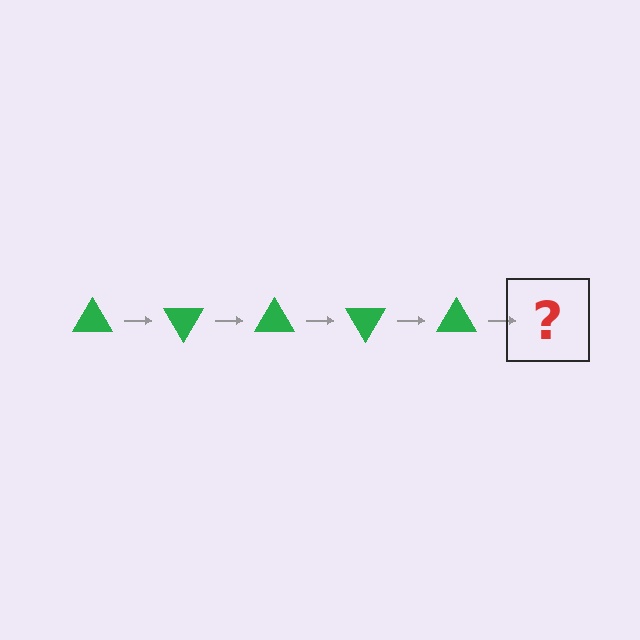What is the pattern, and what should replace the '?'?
The pattern is that the triangle rotates 60 degrees each step. The '?' should be a green triangle rotated 300 degrees.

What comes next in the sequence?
The next element should be a green triangle rotated 300 degrees.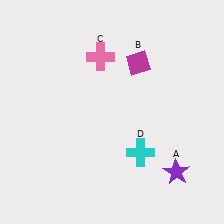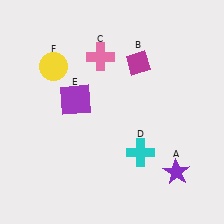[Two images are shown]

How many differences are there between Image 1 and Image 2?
There are 2 differences between the two images.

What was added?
A purple square (E), a yellow circle (F) were added in Image 2.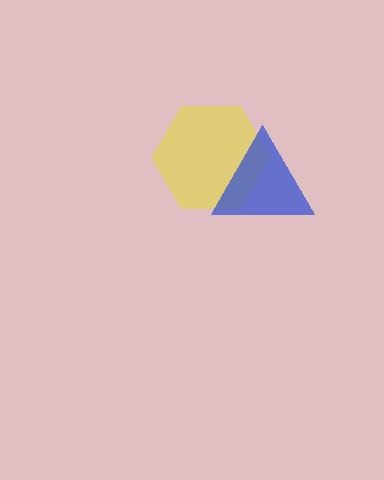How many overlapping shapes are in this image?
There are 2 overlapping shapes in the image.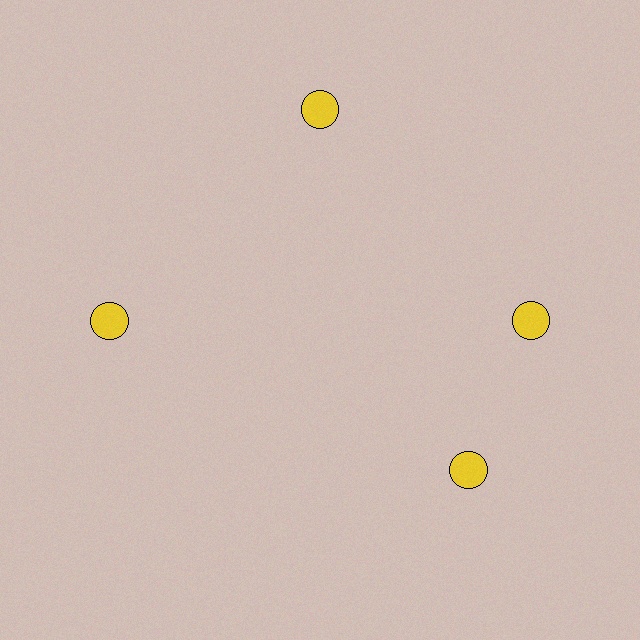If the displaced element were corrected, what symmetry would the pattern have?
It would have 4-fold rotational symmetry — the pattern would map onto itself every 90 degrees.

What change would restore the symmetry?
The symmetry would be restored by rotating it back into even spacing with its neighbors so that all 4 circles sit at equal angles and equal distance from the center.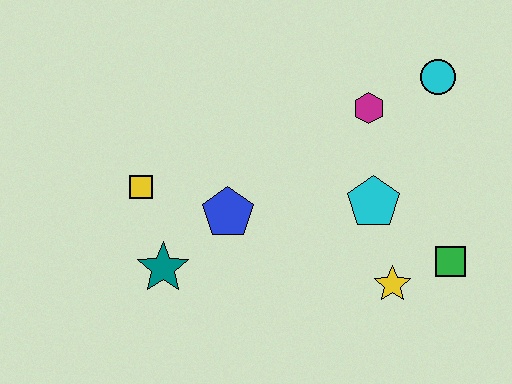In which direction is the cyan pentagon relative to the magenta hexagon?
The cyan pentagon is below the magenta hexagon.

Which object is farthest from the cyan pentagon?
The yellow square is farthest from the cyan pentagon.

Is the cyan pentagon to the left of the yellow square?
No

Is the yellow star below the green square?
Yes